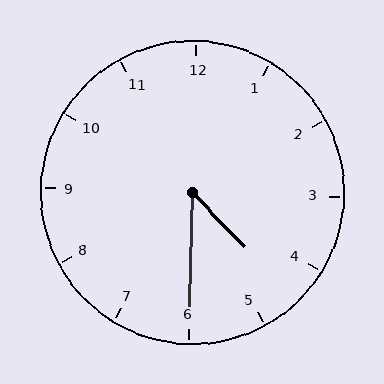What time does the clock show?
4:30.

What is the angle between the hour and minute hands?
Approximately 45 degrees.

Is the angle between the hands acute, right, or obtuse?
It is acute.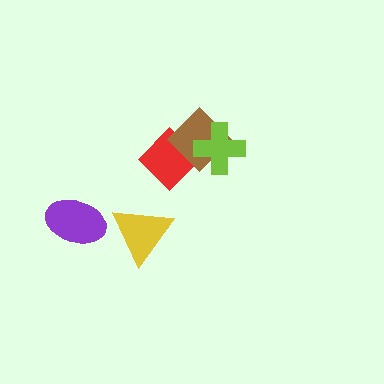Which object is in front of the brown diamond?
The lime cross is in front of the brown diamond.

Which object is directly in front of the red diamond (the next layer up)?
The brown diamond is directly in front of the red diamond.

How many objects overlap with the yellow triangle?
0 objects overlap with the yellow triangle.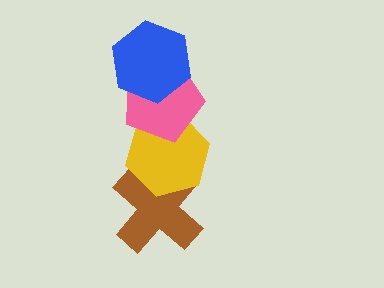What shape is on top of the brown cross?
The yellow hexagon is on top of the brown cross.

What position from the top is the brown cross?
The brown cross is 4th from the top.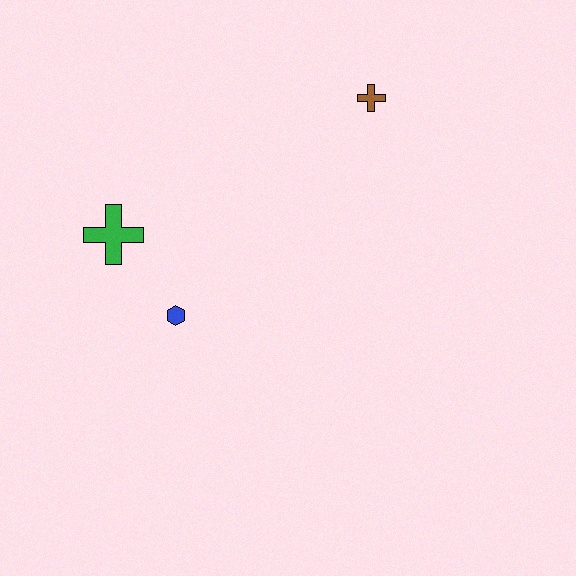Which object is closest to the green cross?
The blue hexagon is closest to the green cross.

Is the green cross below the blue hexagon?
No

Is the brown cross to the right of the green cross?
Yes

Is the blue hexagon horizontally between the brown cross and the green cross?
Yes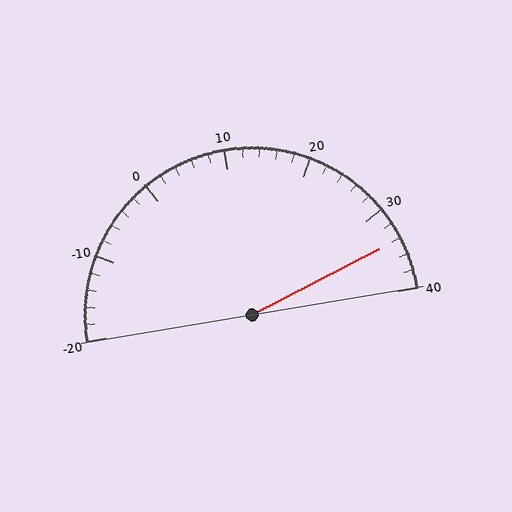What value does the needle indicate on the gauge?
The needle indicates approximately 34.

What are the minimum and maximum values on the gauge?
The gauge ranges from -20 to 40.